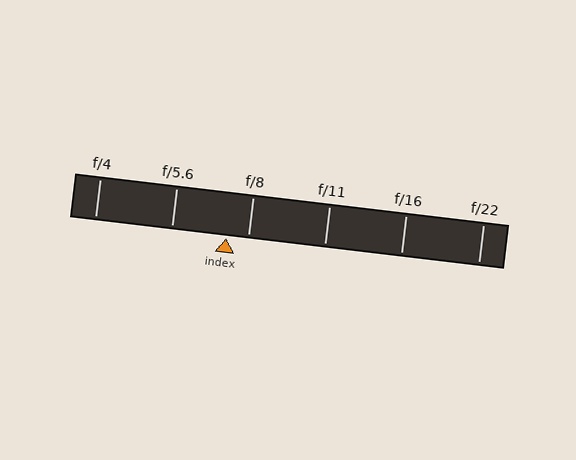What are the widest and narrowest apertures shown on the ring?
The widest aperture shown is f/4 and the narrowest is f/22.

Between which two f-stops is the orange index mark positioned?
The index mark is between f/5.6 and f/8.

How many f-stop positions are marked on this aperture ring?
There are 6 f-stop positions marked.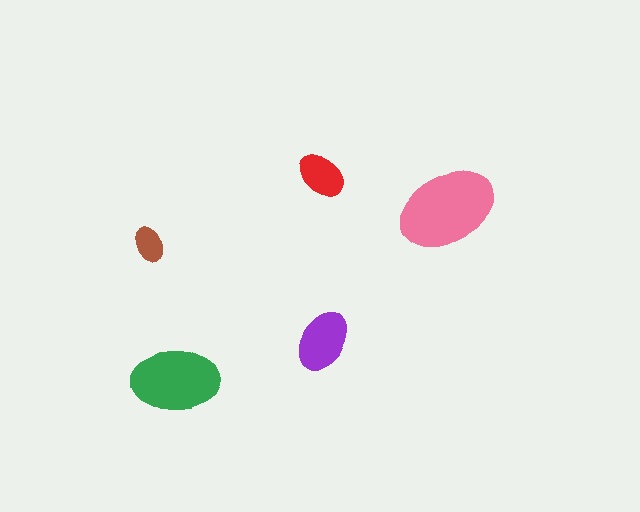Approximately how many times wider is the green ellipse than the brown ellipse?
About 2.5 times wider.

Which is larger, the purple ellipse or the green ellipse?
The green one.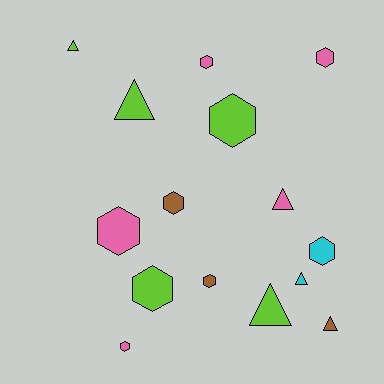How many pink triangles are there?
There is 1 pink triangle.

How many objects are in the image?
There are 15 objects.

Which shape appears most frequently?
Hexagon, with 9 objects.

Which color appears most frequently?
Pink, with 5 objects.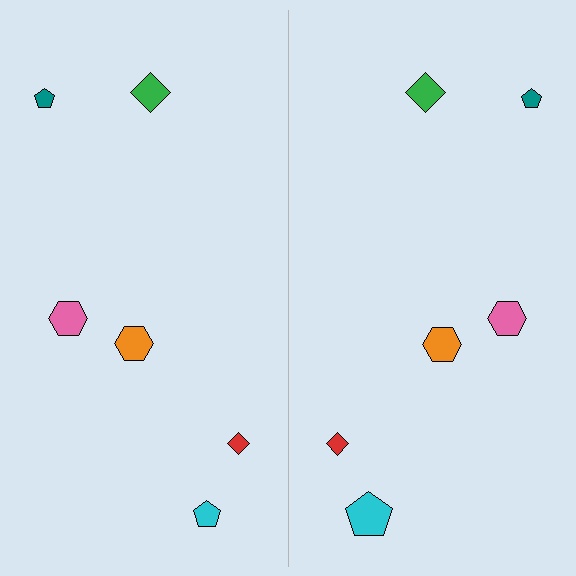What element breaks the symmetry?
The cyan pentagon on the right side has a different size than its mirror counterpart.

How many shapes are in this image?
There are 12 shapes in this image.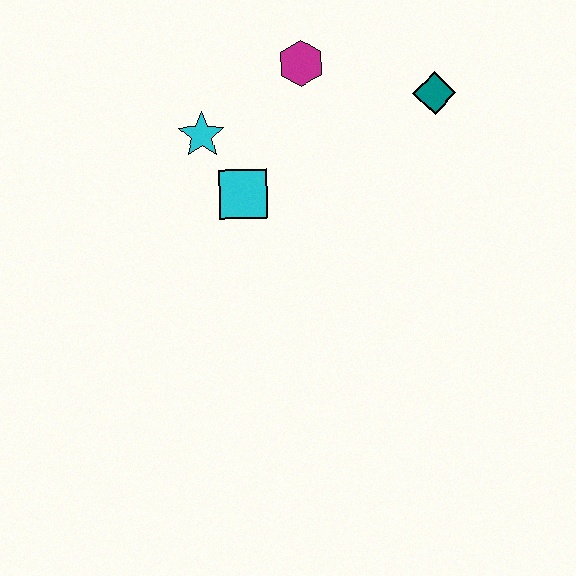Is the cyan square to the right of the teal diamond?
No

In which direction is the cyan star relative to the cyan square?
The cyan star is above the cyan square.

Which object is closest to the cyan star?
The cyan square is closest to the cyan star.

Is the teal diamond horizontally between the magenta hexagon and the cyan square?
No